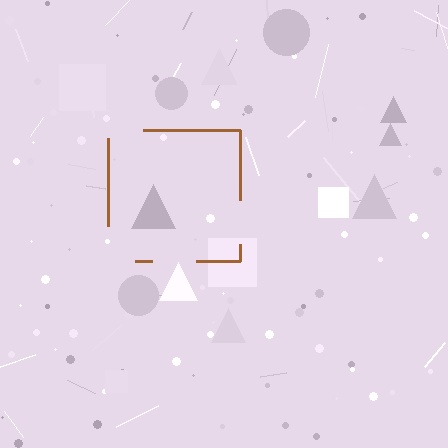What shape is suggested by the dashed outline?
The dashed outline suggests a square.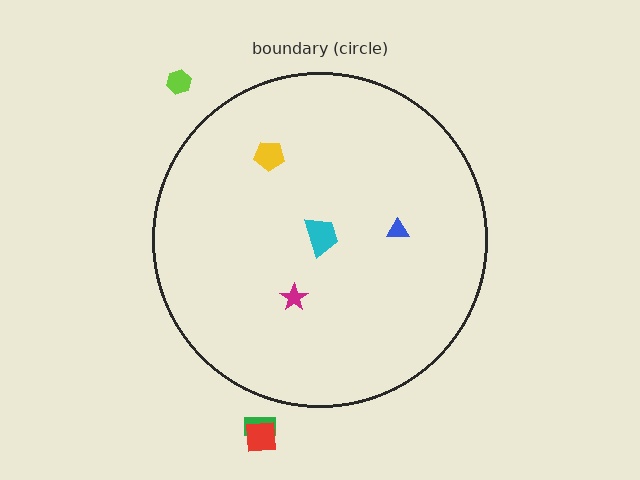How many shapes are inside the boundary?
4 inside, 3 outside.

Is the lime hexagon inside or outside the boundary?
Outside.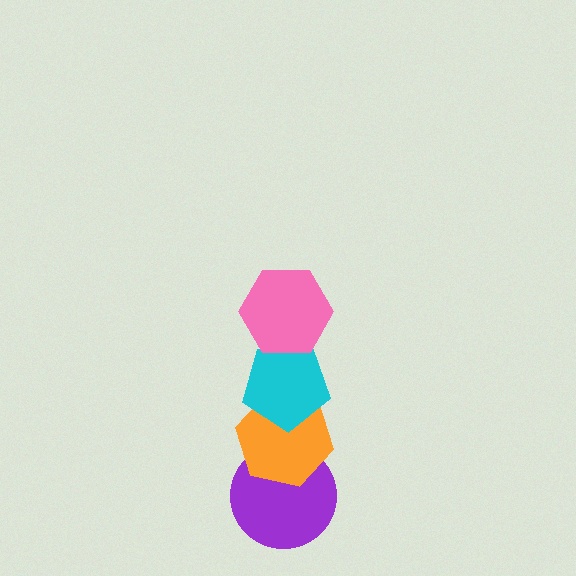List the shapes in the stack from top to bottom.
From top to bottom: the pink hexagon, the cyan pentagon, the orange hexagon, the purple circle.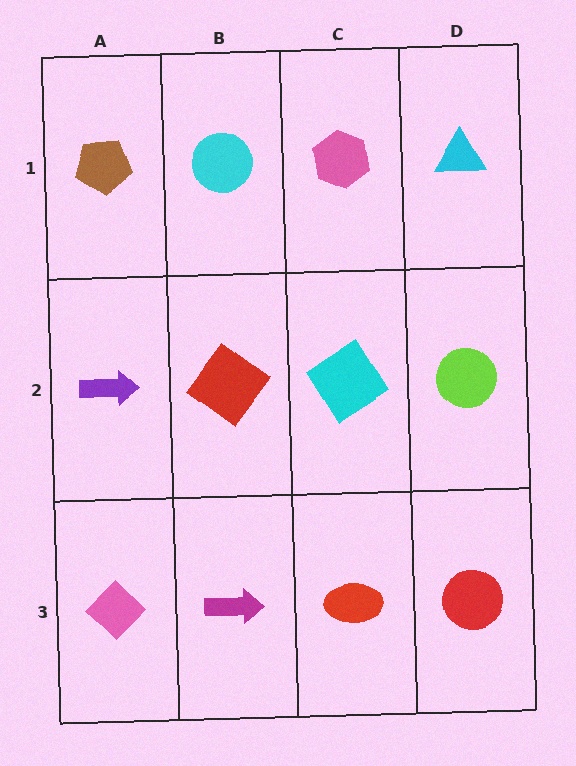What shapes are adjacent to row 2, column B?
A cyan circle (row 1, column B), a magenta arrow (row 3, column B), a purple arrow (row 2, column A), a cyan diamond (row 2, column C).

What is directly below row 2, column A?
A pink diamond.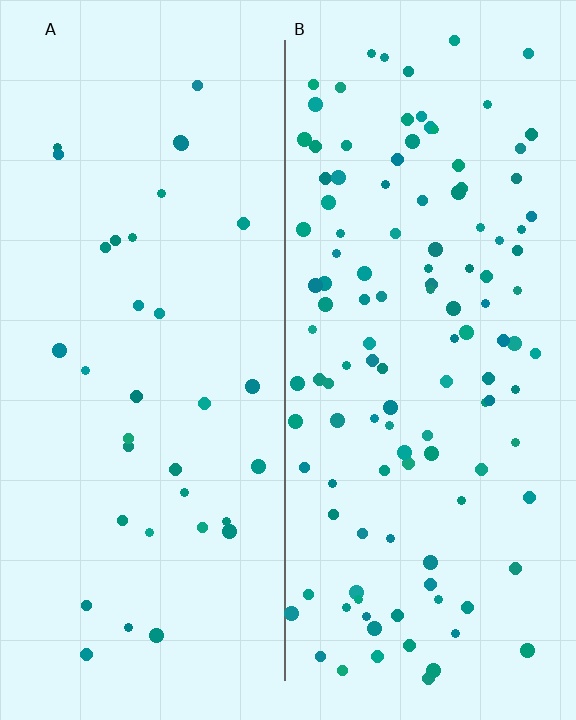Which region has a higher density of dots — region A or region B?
B (the right).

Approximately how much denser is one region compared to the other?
Approximately 3.5× — region B over region A.